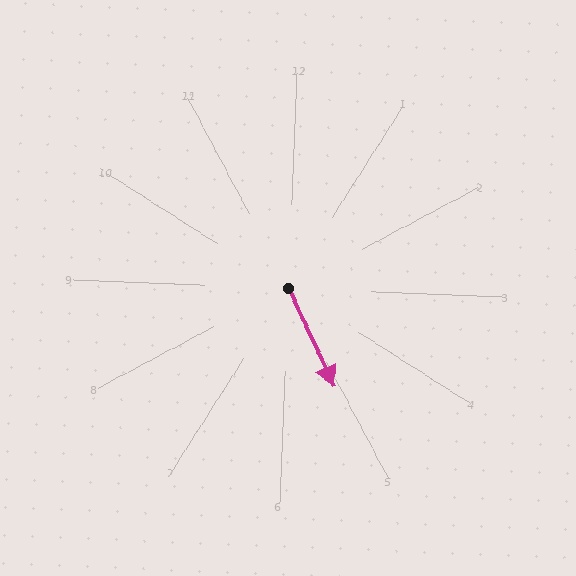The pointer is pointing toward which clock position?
Roughly 5 o'clock.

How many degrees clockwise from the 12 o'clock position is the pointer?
Approximately 153 degrees.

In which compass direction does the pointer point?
Southeast.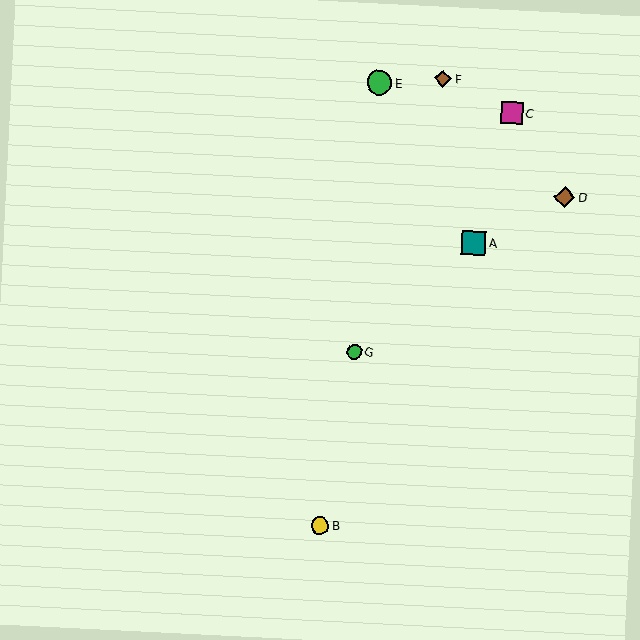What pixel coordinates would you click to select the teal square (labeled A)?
Click at (474, 243) to select the teal square A.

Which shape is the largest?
The teal square (labeled A) is the largest.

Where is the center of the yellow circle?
The center of the yellow circle is at (320, 525).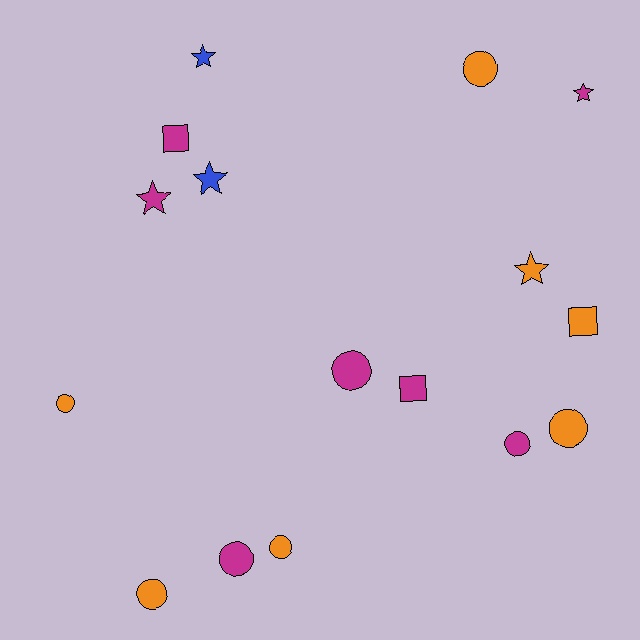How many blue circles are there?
There are no blue circles.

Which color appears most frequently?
Orange, with 7 objects.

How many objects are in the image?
There are 16 objects.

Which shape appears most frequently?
Circle, with 8 objects.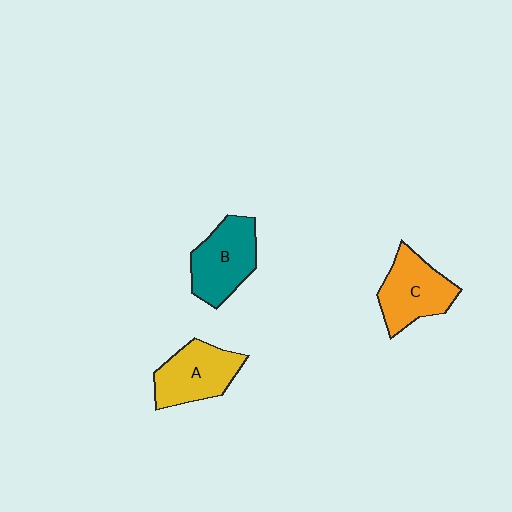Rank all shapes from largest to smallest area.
From largest to smallest: B (teal), C (orange), A (yellow).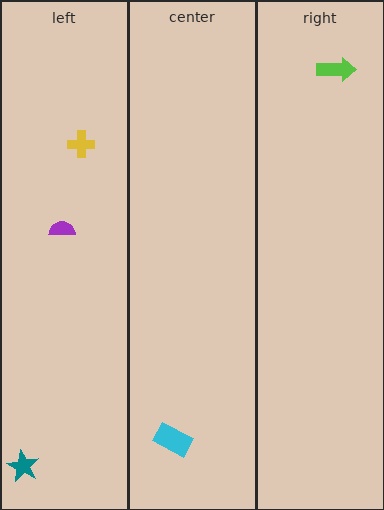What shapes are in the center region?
The cyan rectangle.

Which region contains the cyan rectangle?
The center region.